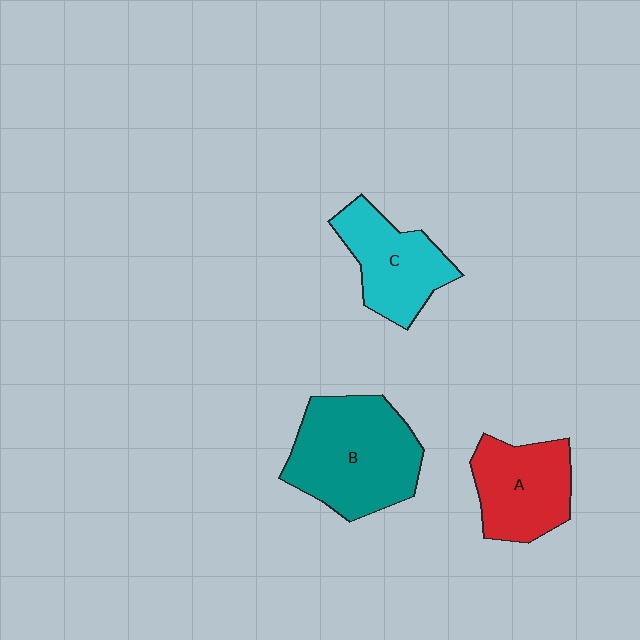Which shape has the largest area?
Shape B (teal).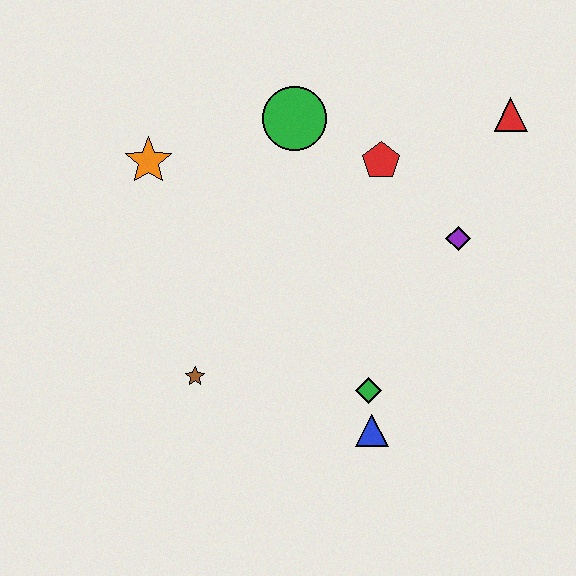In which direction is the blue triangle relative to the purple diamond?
The blue triangle is below the purple diamond.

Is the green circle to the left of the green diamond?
Yes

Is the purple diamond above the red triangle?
No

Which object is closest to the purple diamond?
The red pentagon is closest to the purple diamond.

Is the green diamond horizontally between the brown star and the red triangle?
Yes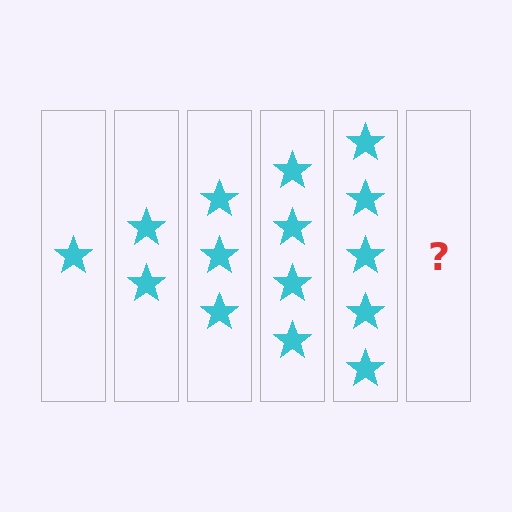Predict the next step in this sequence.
The next step is 6 stars.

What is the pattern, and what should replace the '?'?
The pattern is that each step adds one more star. The '?' should be 6 stars.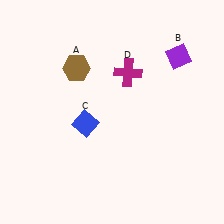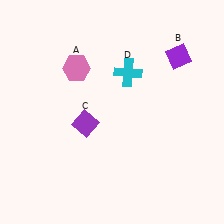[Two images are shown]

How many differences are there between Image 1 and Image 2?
There are 3 differences between the two images.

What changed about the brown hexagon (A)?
In Image 1, A is brown. In Image 2, it changed to pink.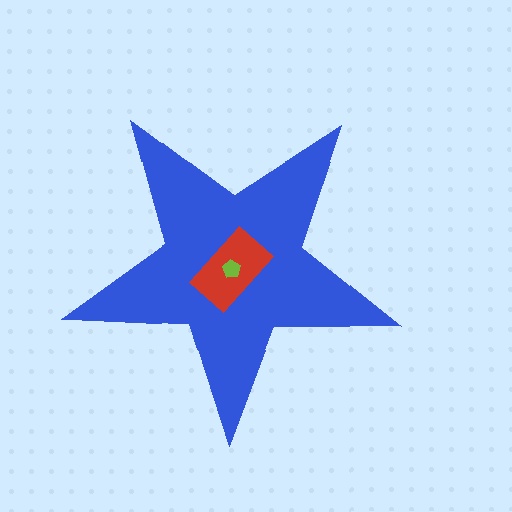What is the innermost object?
The lime pentagon.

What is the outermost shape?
The blue star.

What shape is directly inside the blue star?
The red rectangle.